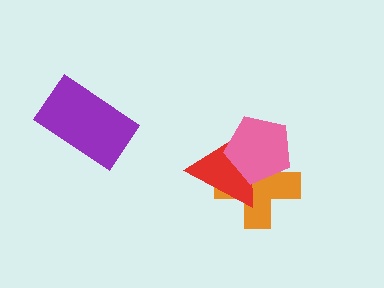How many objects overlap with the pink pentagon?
2 objects overlap with the pink pentagon.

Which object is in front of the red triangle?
The pink pentagon is in front of the red triangle.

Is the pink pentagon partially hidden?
No, no other shape covers it.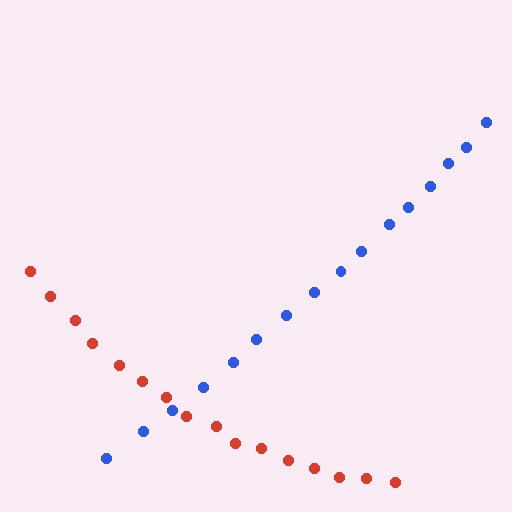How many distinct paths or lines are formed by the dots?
There are 2 distinct paths.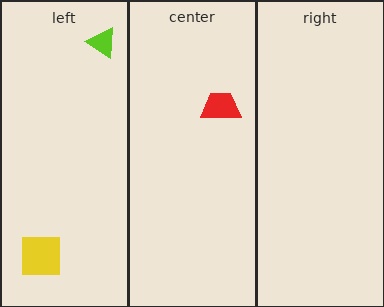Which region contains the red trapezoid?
The center region.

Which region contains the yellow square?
The left region.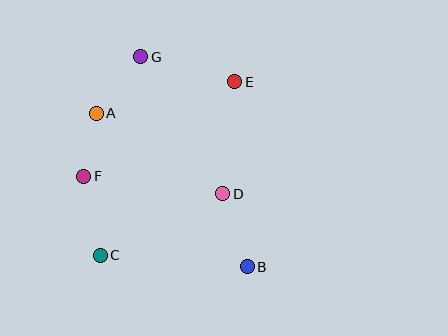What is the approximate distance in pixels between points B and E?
The distance between B and E is approximately 185 pixels.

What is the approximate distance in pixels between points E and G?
The distance between E and G is approximately 97 pixels.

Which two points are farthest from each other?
Points B and G are farthest from each other.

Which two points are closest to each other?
Points A and F are closest to each other.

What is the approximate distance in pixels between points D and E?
The distance between D and E is approximately 113 pixels.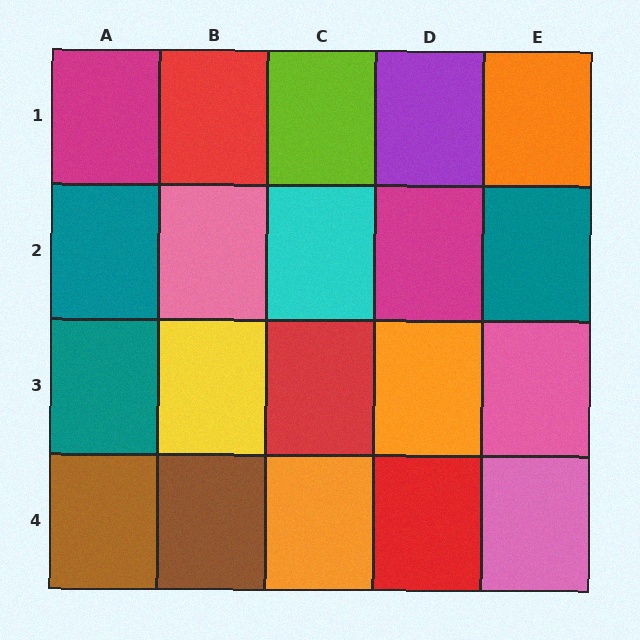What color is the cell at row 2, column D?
Magenta.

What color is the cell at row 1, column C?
Lime.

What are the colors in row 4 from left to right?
Brown, brown, orange, red, pink.